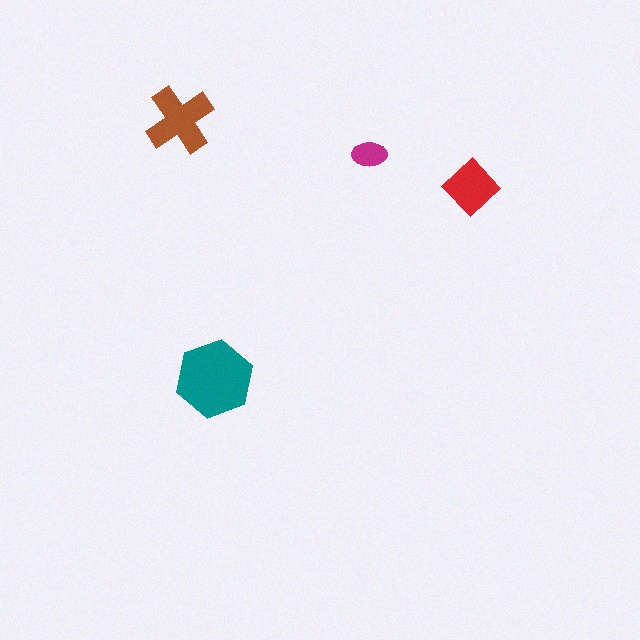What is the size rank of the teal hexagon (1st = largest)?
1st.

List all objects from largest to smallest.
The teal hexagon, the brown cross, the red diamond, the magenta ellipse.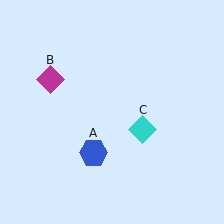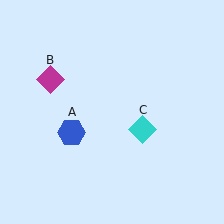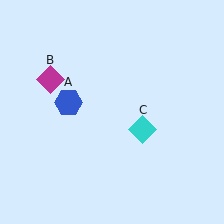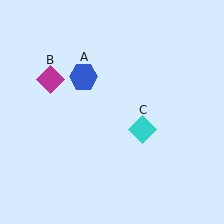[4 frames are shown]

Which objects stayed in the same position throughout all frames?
Magenta diamond (object B) and cyan diamond (object C) remained stationary.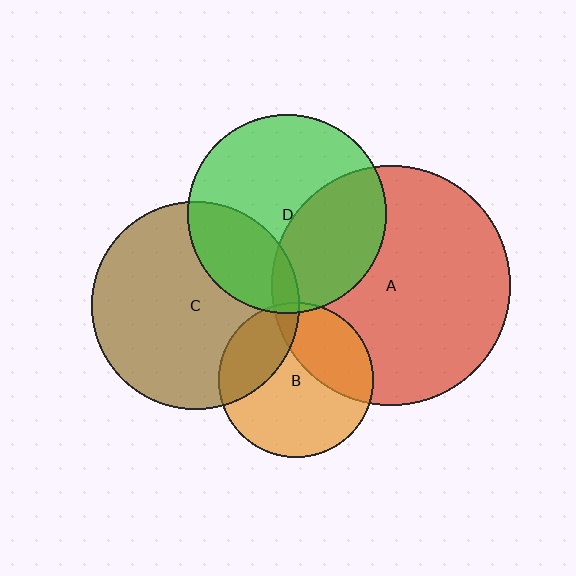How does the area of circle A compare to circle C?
Approximately 1.3 times.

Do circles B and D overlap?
Yes.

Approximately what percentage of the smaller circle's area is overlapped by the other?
Approximately 5%.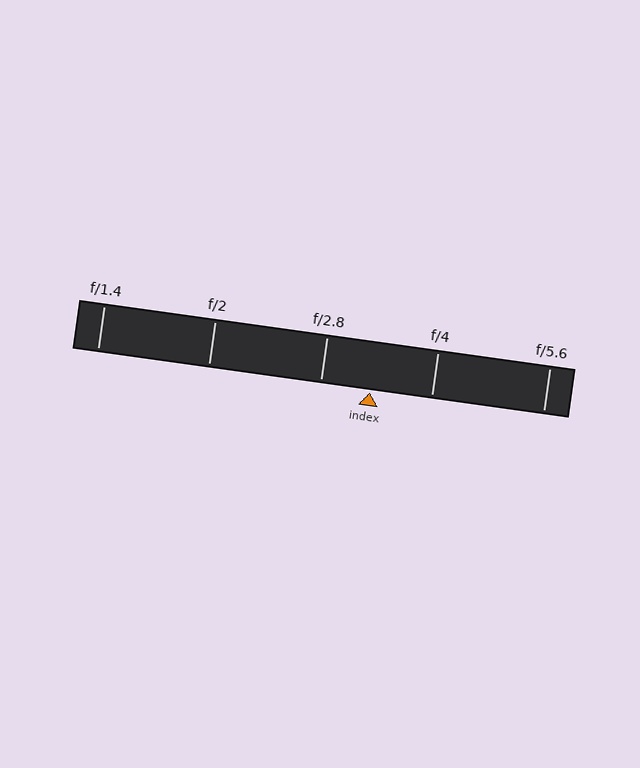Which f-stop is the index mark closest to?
The index mark is closest to f/2.8.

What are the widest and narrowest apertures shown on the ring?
The widest aperture shown is f/1.4 and the narrowest is f/5.6.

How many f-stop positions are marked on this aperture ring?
There are 5 f-stop positions marked.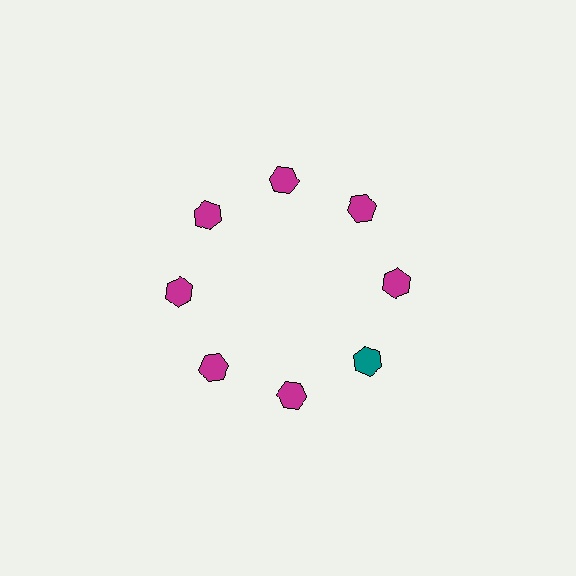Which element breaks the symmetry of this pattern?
The teal hexagon at roughly the 4 o'clock position breaks the symmetry. All other shapes are magenta hexagons.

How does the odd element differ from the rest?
It has a different color: teal instead of magenta.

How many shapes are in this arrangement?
There are 8 shapes arranged in a ring pattern.